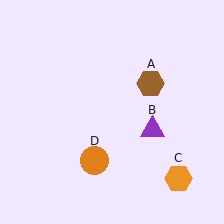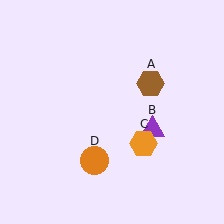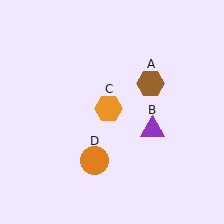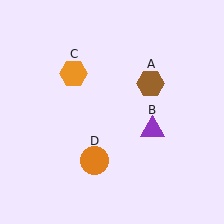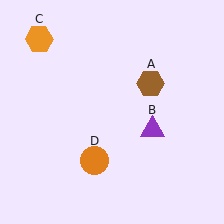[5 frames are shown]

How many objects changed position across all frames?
1 object changed position: orange hexagon (object C).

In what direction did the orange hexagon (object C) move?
The orange hexagon (object C) moved up and to the left.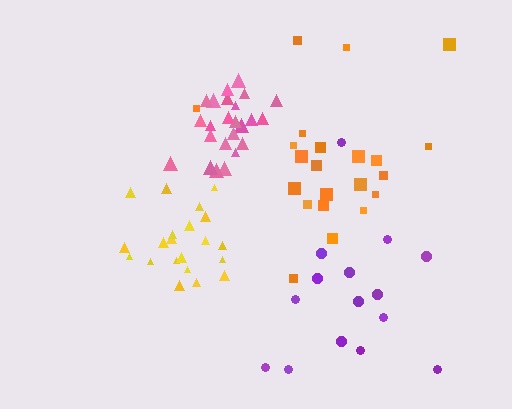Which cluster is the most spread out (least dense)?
Purple.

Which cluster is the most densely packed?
Pink.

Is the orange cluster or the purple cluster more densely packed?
Orange.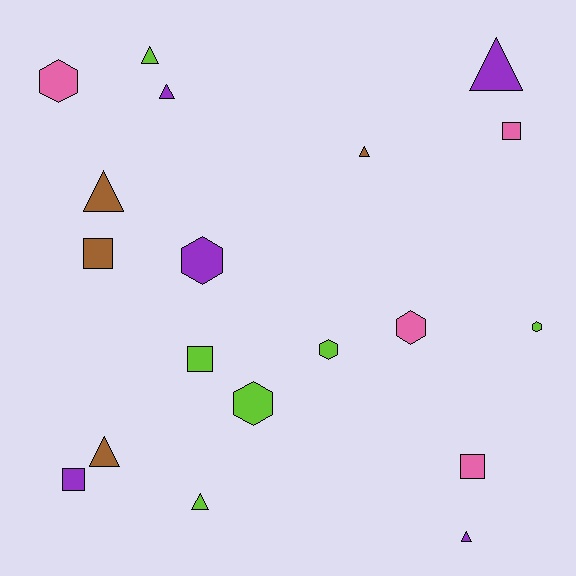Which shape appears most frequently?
Triangle, with 8 objects.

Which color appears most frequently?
Lime, with 6 objects.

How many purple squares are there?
There is 1 purple square.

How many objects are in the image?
There are 19 objects.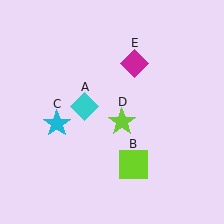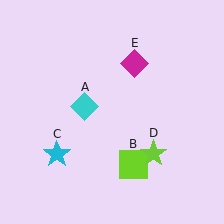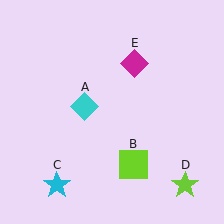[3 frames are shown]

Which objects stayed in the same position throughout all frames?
Cyan diamond (object A) and lime square (object B) and magenta diamond (object E) remained stationary.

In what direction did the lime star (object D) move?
The lime star (object D) moved down and to the right.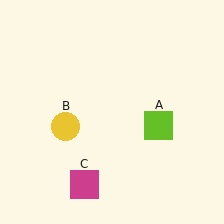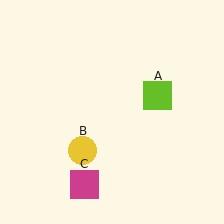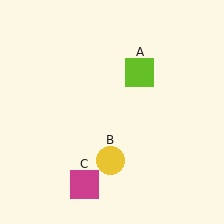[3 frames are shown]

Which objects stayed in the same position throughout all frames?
Magenta square (object C) remained stationary.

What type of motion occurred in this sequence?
The lime square (object A), yellow circle (object B) rotated counterclockwise around the center of the scene.